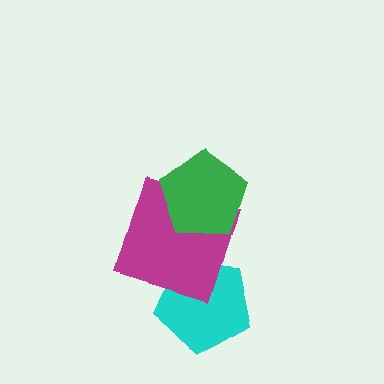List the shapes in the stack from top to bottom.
From top to bottom: the green pentagon, the magenta square, the cyan pentagon.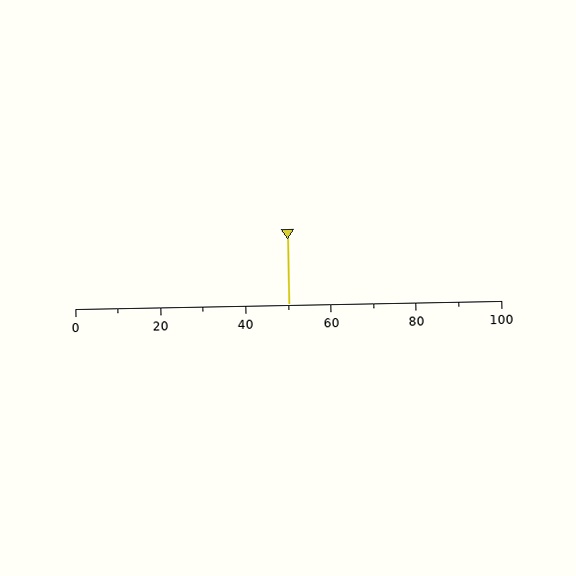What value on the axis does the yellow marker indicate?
The marker indicates approximately 50.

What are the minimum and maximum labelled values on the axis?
The axis runs from 0 to 100.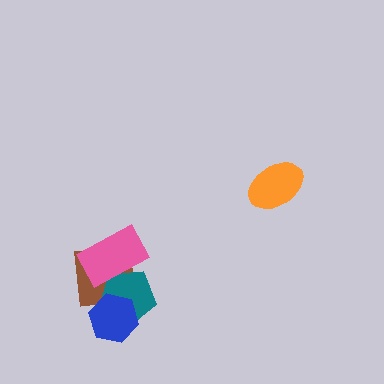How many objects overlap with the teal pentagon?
3 objects overlap with the teal pentagon.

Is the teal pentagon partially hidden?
Yes, it is partially covered by another shape.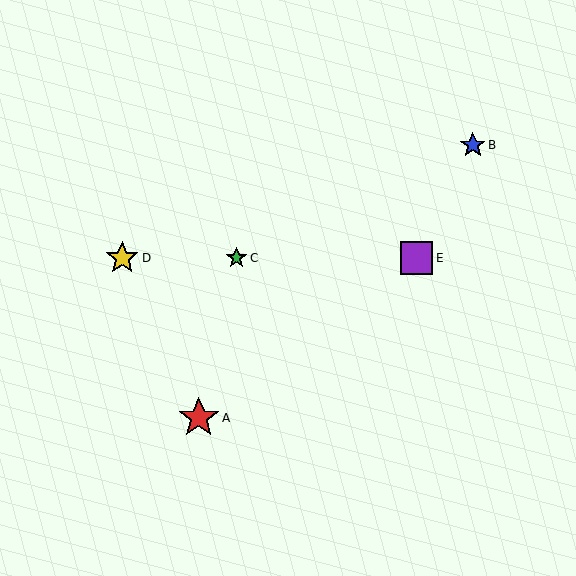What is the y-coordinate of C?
Object C is at y≈258.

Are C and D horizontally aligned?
Yes, both are at y≈258.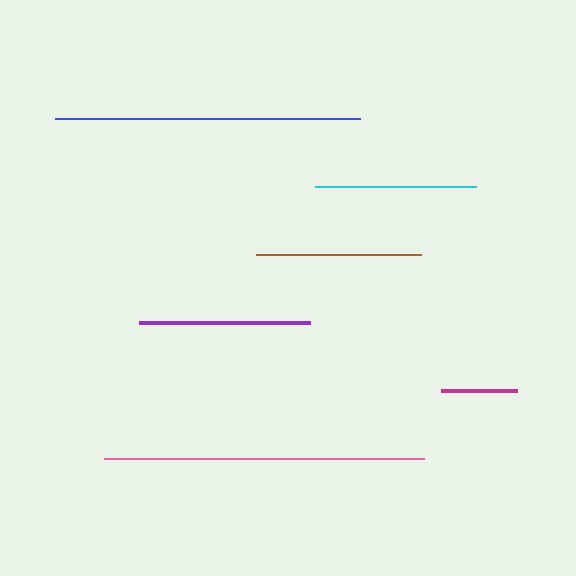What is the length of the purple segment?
The purple segment is approximately 171 pixels long.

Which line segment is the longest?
The pink line is the longest at approximately 320 pixels.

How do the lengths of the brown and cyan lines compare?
The brown and cyan lines are approximately the same length.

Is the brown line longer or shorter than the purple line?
The purple line is longer than the brown line.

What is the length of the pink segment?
The pink segment is approximately 320 pixels long.